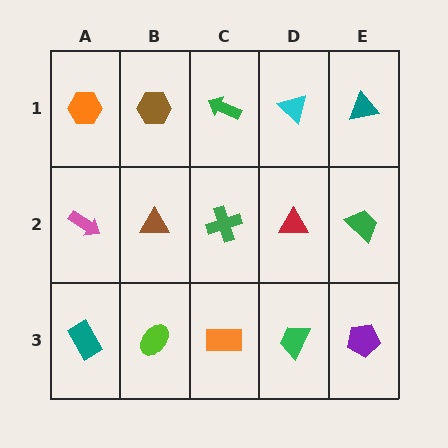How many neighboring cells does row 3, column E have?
2.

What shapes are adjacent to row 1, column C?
A green cross (row 2, column C), a brown hexagon (row 1, column B), a cyan triangle (row 1, column D).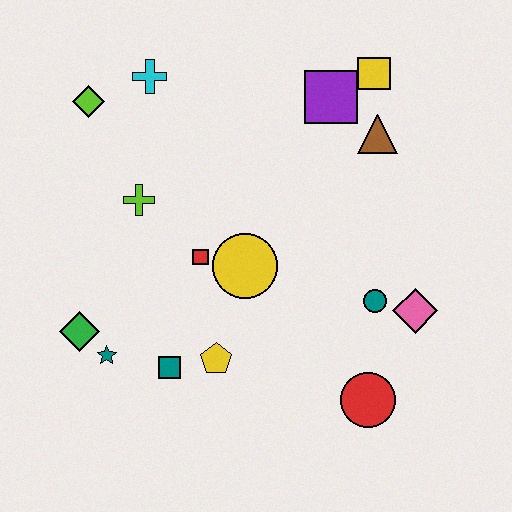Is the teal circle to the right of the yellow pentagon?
Yes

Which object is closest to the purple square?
The yellow square is closest to the purple square.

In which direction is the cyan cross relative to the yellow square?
The cyan cross is to the left of the yellow square.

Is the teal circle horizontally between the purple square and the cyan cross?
No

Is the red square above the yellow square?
No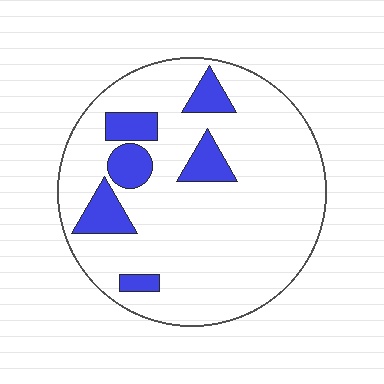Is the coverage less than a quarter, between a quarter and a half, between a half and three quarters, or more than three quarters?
Less than a quarter.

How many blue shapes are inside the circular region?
6.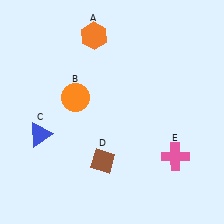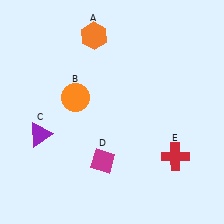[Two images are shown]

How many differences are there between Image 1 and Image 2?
There are 3 differences between the two images.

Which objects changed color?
C changed from blue to purple. D changed from brown to magenta. E changed from pink to red.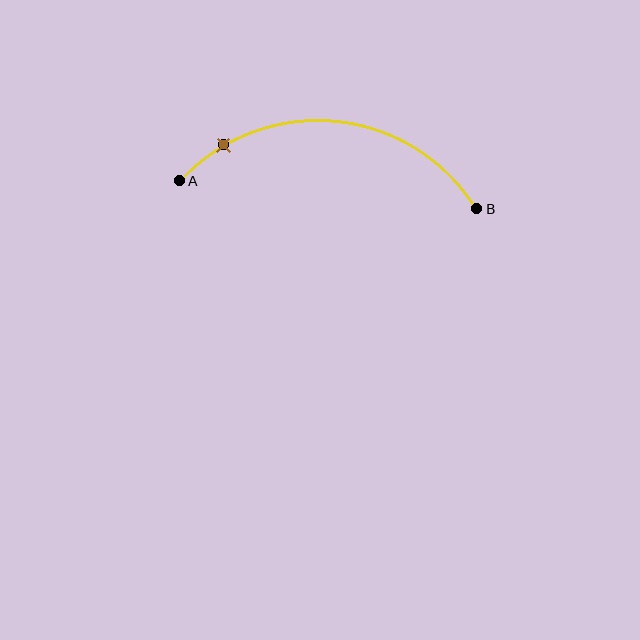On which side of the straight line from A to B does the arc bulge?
The arc bulges above the straight line connecting A and B.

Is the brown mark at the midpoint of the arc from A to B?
No. The brown mark lies on the arc but is closer to endpoint A. The arc midpoint would be at the point on the curve equidistant along the arc from both A and B.